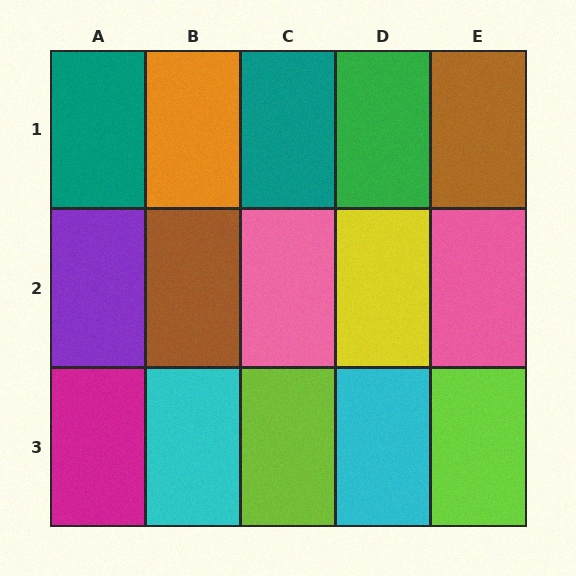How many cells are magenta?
1 cell is magenta.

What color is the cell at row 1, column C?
Teal.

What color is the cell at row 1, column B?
Orange.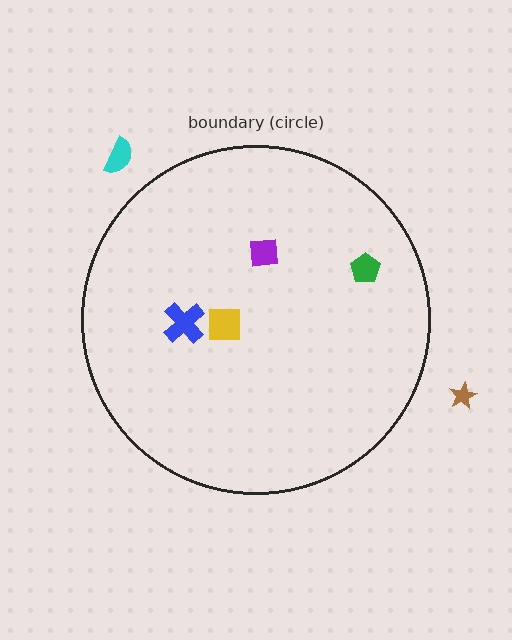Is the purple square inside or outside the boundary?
Inside.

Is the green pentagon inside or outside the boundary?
Inside.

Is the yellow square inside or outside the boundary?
Inside.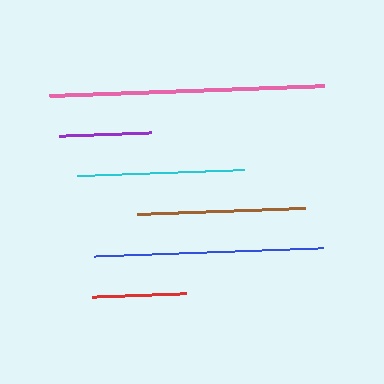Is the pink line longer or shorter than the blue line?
The pink line is longer than the blue line.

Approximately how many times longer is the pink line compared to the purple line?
The pink line is approximately 3.0 times the length of the purple line.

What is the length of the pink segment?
The pink segment is approximately 275 pixels long.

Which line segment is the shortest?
The purple line is the shortest at approximately 92 pixels.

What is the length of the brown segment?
The brown segment is approximately 168 pixels long.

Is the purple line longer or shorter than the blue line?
The blue line is longer than the purple line.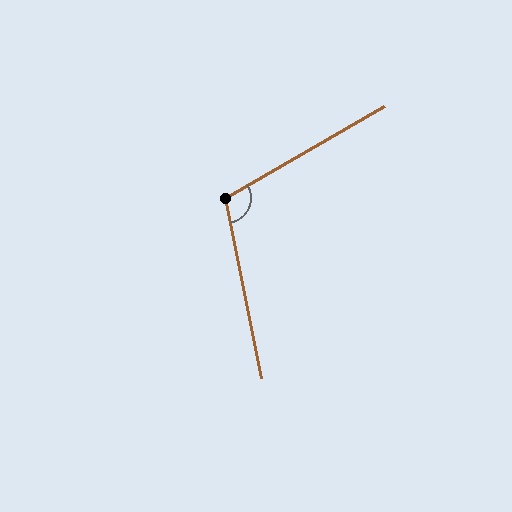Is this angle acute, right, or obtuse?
It is obtuse.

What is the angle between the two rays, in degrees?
Approximately 109 degrees.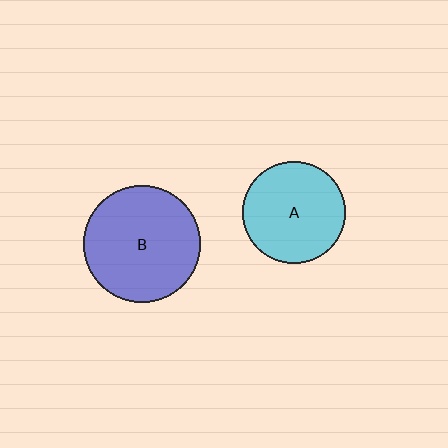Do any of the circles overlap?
No, none of the circles overlap.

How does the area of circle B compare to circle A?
Approximately 1.3 times.